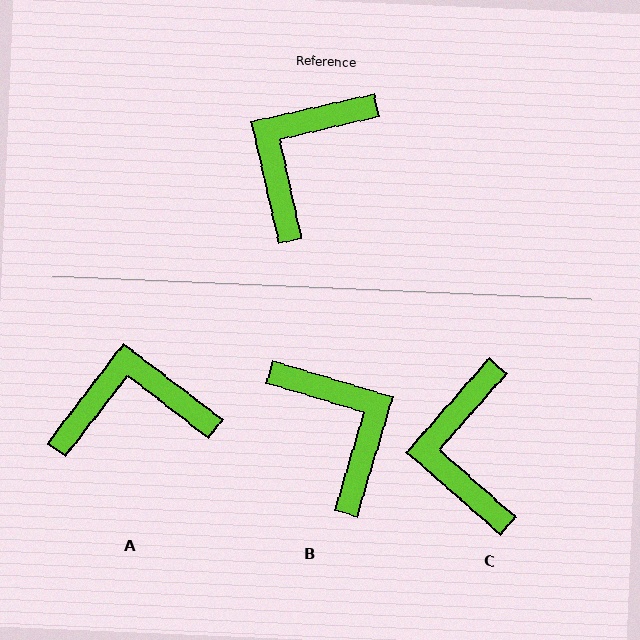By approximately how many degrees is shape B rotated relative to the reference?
Approximately 119 degrees clockwise.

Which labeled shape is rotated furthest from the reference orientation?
B, about 119 degrees away.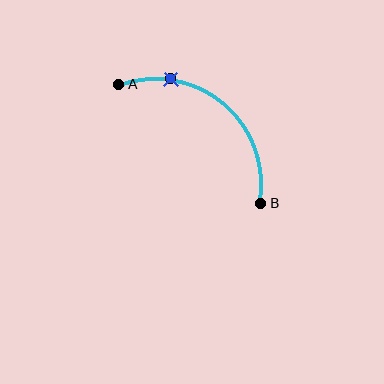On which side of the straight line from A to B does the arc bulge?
The arc bulges above and to the right of the straight line connecting A and B.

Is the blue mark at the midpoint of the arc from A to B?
No. The blue mark lies on the arc but is closer to endpoint A. The arc midpoint would be at the point on the curve equidistant along the arc from both A and B.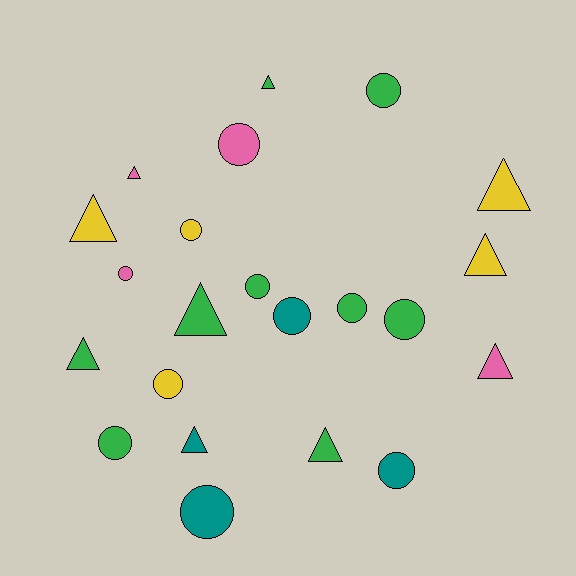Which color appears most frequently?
Green, with 9 objects.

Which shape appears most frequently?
Circle, with 12 objects.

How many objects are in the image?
There are 22 objects.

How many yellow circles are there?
There are 2 yellow circles.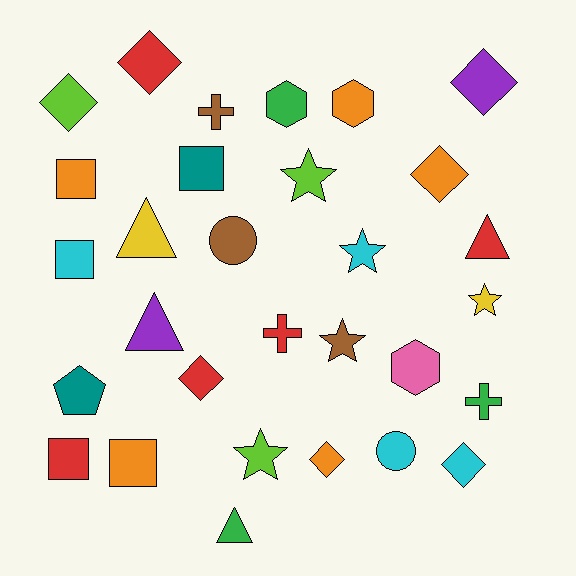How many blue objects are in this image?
There are no blue objects.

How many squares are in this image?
There are 5 squares.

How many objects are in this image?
There are 30 objects.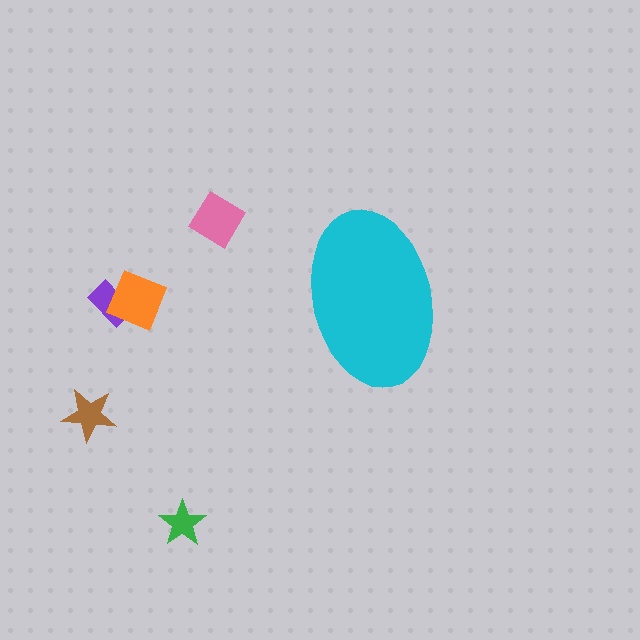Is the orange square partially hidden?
No, the orange square is fully visible.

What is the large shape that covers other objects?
A cyan ellipse.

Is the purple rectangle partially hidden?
No, the purple rectangle is fully visible.